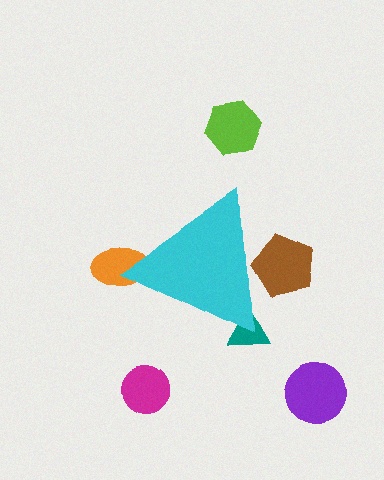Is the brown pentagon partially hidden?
Yes, the brown pentagon is partially hidden behind the cyan triangle.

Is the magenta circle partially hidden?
No, the magenta circle is fully visible.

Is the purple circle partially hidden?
No, the purple circle is fully visible.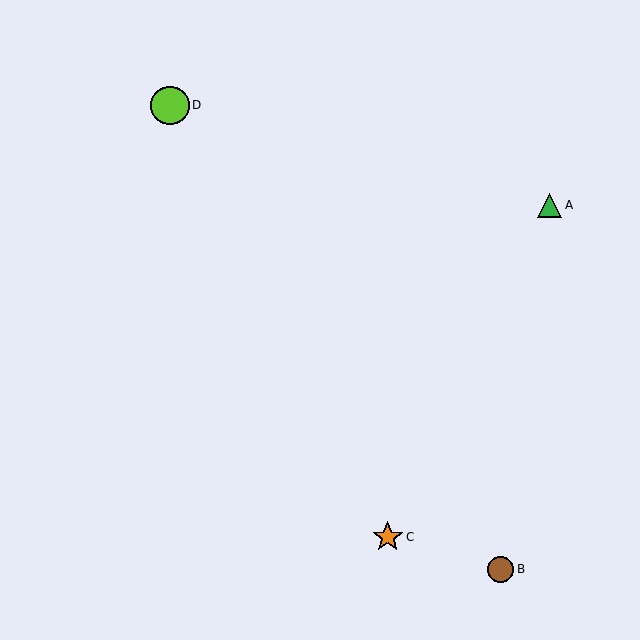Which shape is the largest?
The lime circle (labeled D) is the largest.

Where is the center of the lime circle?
The center of the lime circle is at (170, 105).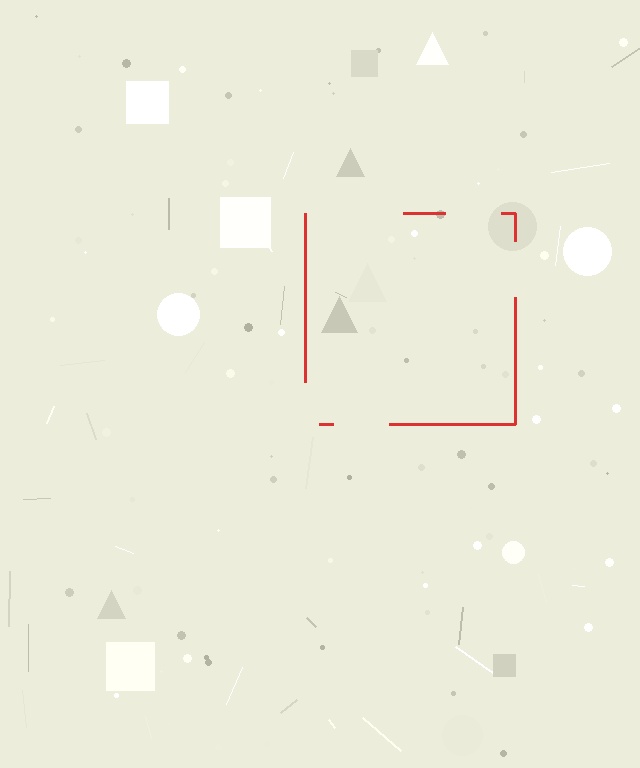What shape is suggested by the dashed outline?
The dashed outline suggests a square.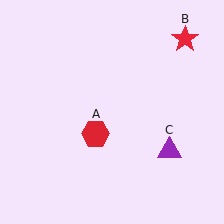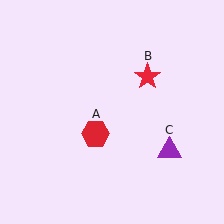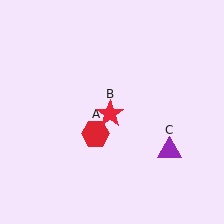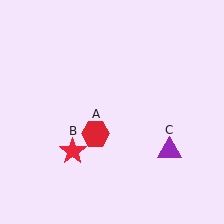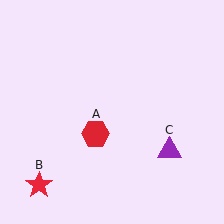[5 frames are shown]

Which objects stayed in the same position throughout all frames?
Red hexagon (object A) and purple triangle (object C) remained stationary.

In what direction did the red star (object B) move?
The red star (object B) moved down and to the left.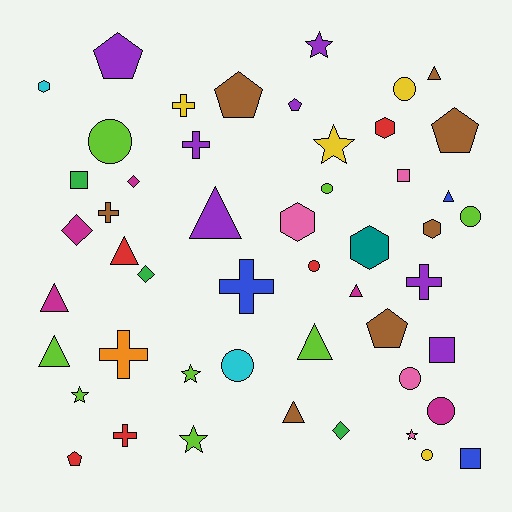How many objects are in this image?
There are 50 objects.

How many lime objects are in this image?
There are 8 lime objects.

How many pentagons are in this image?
There are 6 pentagons.